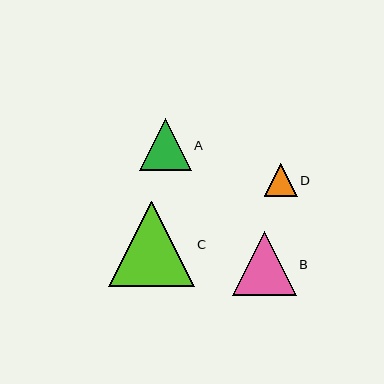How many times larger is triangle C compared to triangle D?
Triangle C is approximately 2.6 times the size of triangle D.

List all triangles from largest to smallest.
From largest to smallest: C, B, A, D.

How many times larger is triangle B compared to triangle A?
Triangle B is approximately 1.2 times the size of triangle A.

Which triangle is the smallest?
Triangle D is the smallest with a size of approximately 33 pixels.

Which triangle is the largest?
Triangle C is the largest with a size of approximately 86 pixels.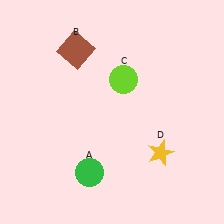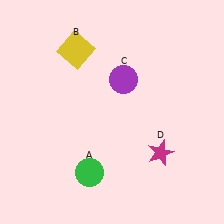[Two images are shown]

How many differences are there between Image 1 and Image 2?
There are 3 differences between the two images.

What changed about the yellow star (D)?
In Image 1, D is yellow. In Image 2, it changed to magenta.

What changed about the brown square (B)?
In Image 1, B is brown. In Image 2, it changed to yellow.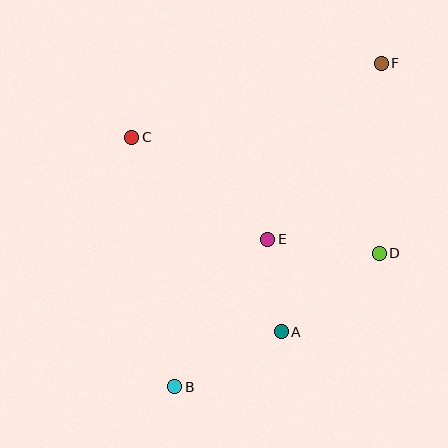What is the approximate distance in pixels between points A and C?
The distance between A and C is approximately 245 pixels.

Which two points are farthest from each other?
Points B and F are farthest from each other.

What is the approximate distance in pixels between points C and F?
The distance between C and F is approximately 260 pixels.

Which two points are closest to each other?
Points A and E are closest to each other.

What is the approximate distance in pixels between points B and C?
The distance between B and C is approximately 253 pixels.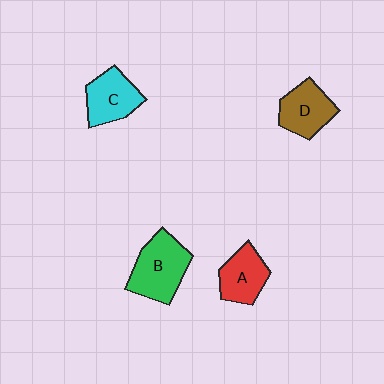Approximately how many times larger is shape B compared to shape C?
Approximately 1.3 times.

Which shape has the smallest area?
Shape A (red).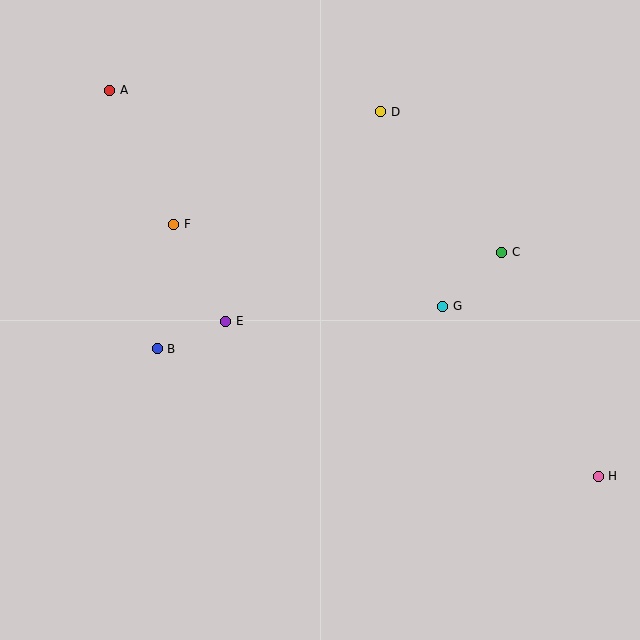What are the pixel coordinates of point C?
Point C is at (502, 252).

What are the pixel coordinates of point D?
Point D is at (381, 112).